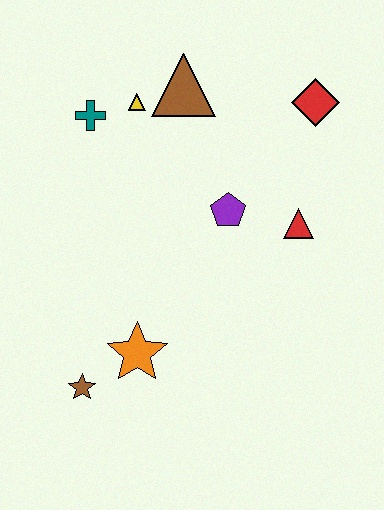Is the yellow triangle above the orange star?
Yes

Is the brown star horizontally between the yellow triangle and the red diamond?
No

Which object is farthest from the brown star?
The red diamond is farthest from the brown star.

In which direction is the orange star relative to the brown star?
The orange star is to the right of the brown star.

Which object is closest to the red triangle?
The purple pentagon is closest to the red triangle.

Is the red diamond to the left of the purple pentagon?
No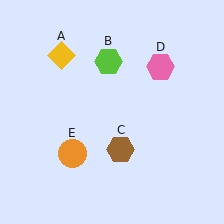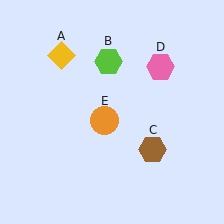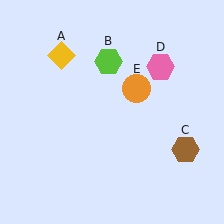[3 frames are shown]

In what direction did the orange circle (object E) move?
The orange circle (object E) moved up and to the right.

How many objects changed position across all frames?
2 objects changed position: brown hexagon (object C), orange circle (object E).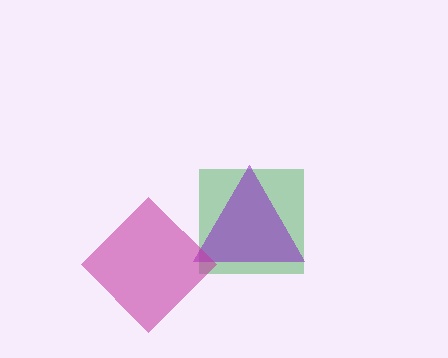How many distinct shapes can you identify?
There are 3 distinct shapes: a green square, a purple triangle, a magenta diamond.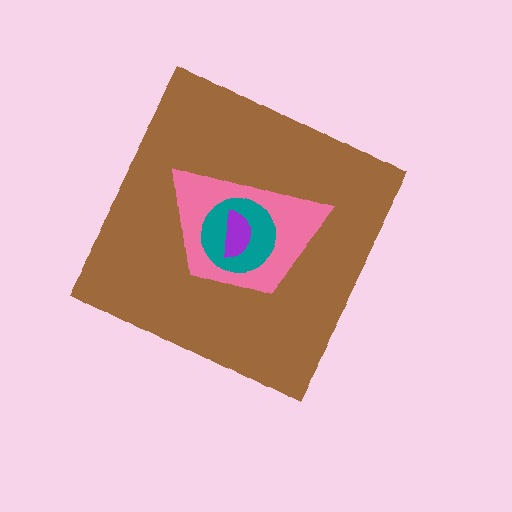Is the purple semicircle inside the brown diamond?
Yes.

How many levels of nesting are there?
4.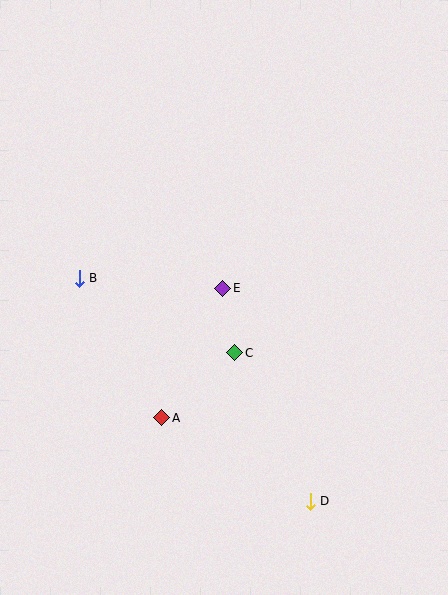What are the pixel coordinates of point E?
Point E is at (223, 288).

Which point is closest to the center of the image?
Point E at (223, 288) is closest to the center.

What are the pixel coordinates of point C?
Point C is at (235, 353).